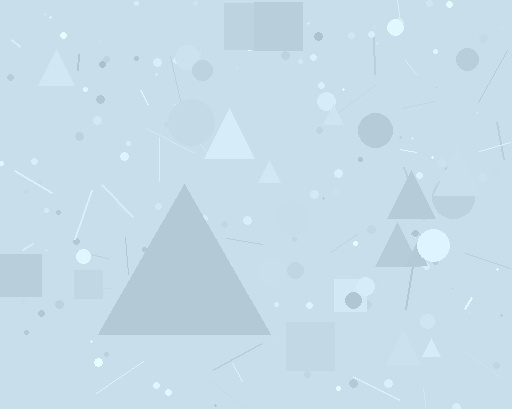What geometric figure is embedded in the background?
A triangle is embedded in the background.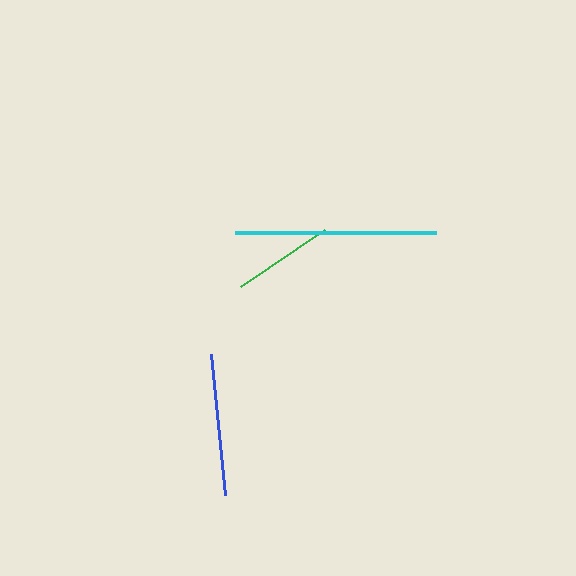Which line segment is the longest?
The cyan line is the longest at approximately 201 pixels.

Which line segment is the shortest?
The green line is the shortest at approximately 101 pixels.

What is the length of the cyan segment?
The cyan segment is approximately 201 pixels long.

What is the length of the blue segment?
The blue segment is approximately 141 pixels long.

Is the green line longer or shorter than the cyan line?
The cyan line is longer than the green line.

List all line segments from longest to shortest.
From longest to shortest: cyan, blue, green.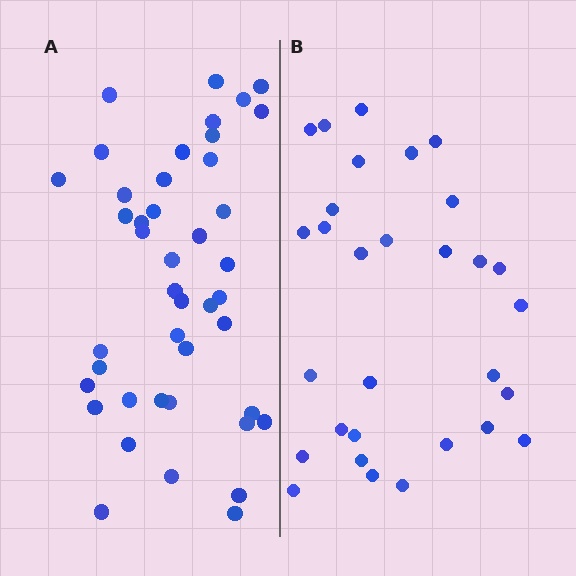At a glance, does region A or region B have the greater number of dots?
Region A (the left region) has more dots.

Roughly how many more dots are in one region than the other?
Region A has approximately 15 more dots than region B.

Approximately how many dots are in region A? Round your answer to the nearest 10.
About 40 dots. (The exact count is 43, which rounds to 40.)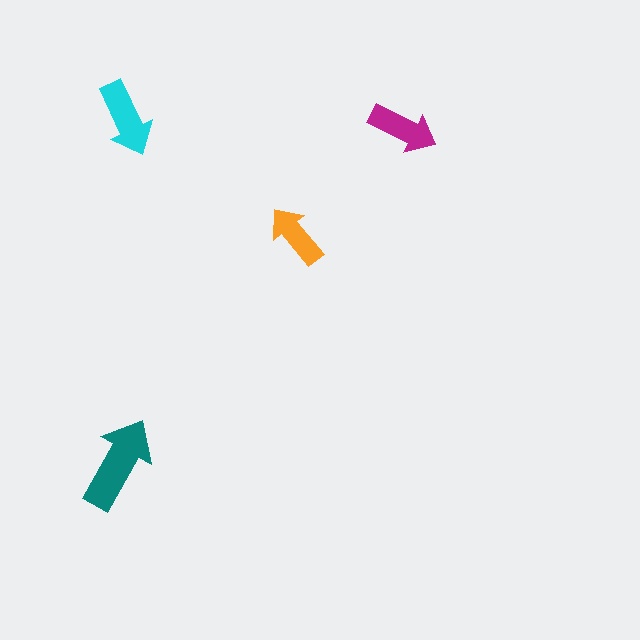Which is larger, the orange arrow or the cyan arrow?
The cyan one.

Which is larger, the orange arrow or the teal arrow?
The teal one.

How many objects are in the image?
There are 4 objects in the image.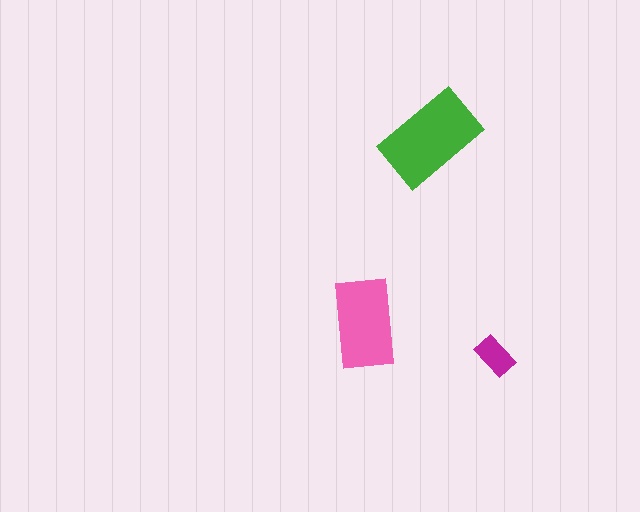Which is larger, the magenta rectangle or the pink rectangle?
The pink one.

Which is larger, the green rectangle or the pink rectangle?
The green one.